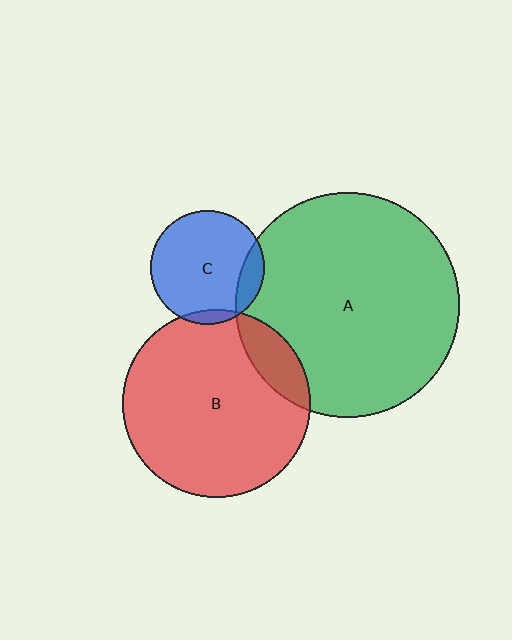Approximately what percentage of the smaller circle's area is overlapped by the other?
Approximately 15%.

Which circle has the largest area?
Circle A (green).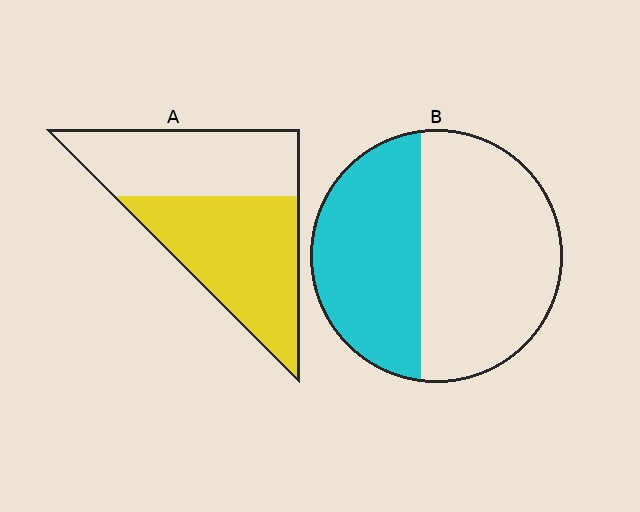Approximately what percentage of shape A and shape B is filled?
A is approximately 55% and B is approximately 40%.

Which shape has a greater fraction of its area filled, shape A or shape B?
Shape A.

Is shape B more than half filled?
No.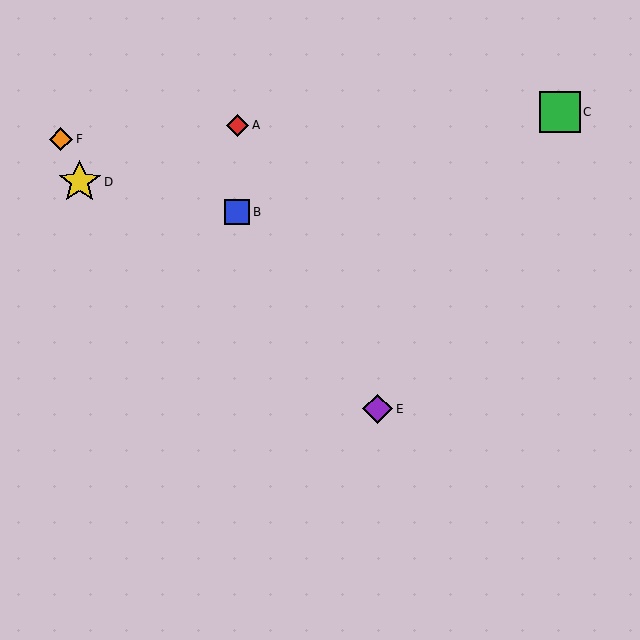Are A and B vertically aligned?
Yes, both are at x≈237.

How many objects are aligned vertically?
2 objects (A, B) are aligned vertically.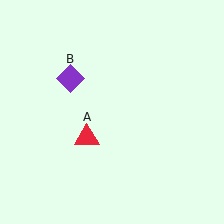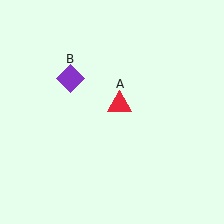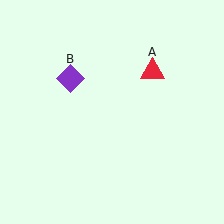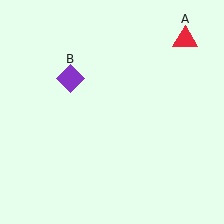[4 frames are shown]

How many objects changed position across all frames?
1 object changed position: red triangle (object A).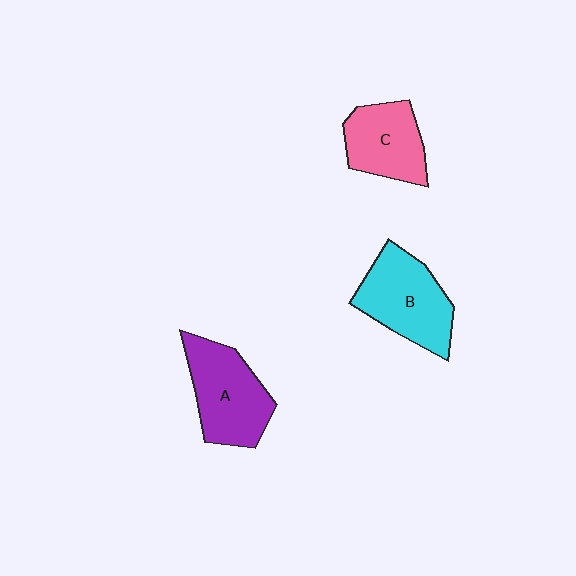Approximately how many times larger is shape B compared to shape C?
Approximately 1.3 times.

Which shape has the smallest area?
Shape C (pink).